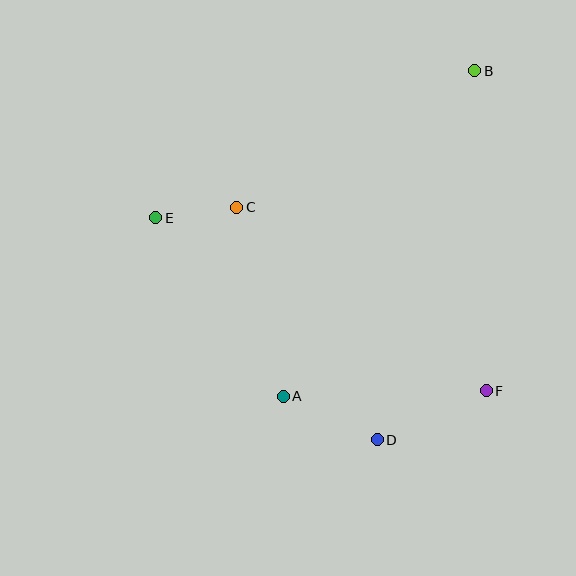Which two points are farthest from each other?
Points B and D are farthest from each other.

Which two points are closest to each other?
Points C and E are closest to each other.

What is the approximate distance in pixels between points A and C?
The distance between A and C is approximately 195 pixels.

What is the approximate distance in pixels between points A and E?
The distance between A and E is approximately 219 pixels.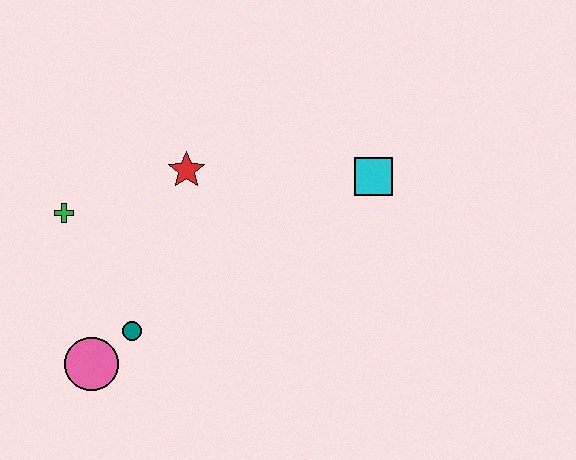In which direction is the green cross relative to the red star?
The green cross is to the left of the red star.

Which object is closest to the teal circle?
The pink circle is closest to the teal circle.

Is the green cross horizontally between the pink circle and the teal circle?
No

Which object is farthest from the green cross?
The cyan square is farthest from the green cross.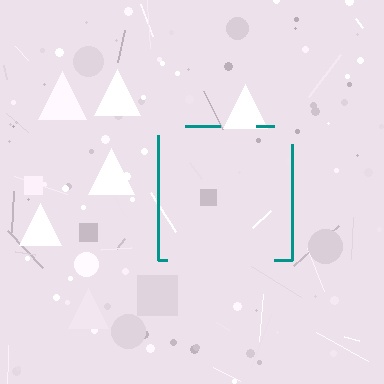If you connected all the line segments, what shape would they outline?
They would outline a square.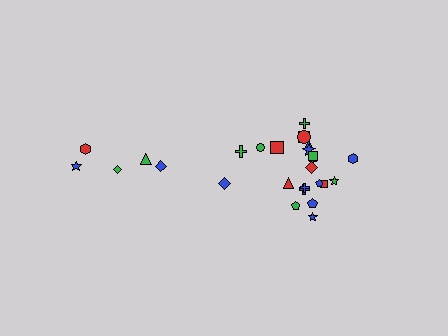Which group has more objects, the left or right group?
The right group.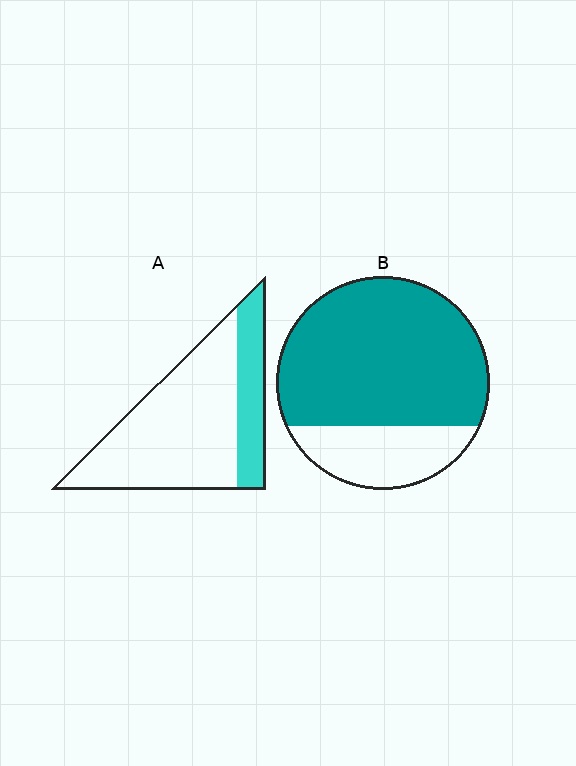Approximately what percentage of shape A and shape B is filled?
A is approximately 25% and B is approximately 75%.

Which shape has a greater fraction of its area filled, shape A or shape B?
Shape B.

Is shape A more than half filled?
No.